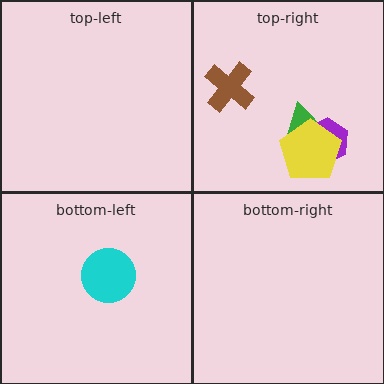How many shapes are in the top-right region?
5.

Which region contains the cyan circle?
The bottom-left region.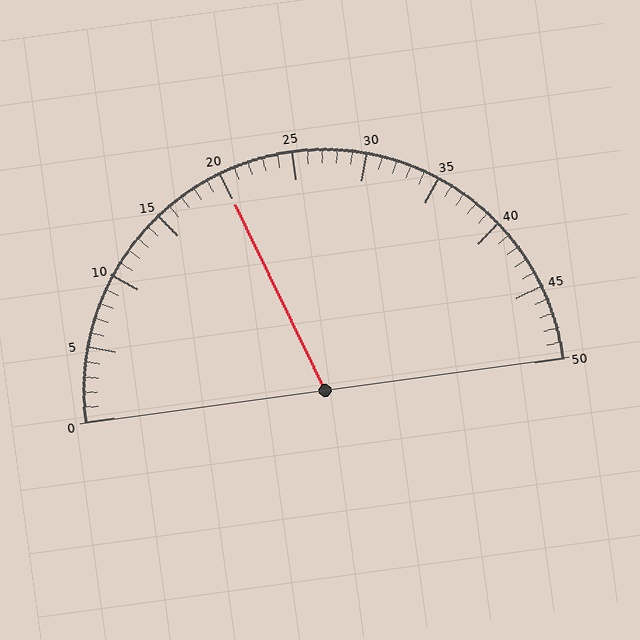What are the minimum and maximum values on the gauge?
The gauge ranges from 0 to 50.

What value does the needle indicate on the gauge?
The needle indicates approximately 20.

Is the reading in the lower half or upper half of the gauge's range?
The reading is in the lower half of the range (0 to 50).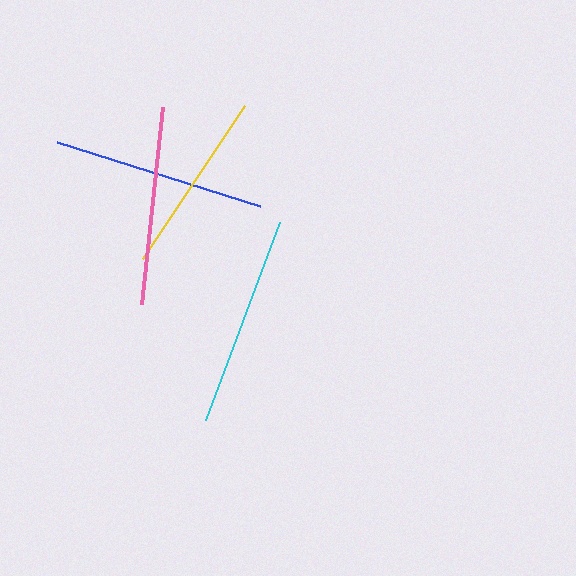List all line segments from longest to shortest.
From longest to shortest: blue, cyan, pink, yellow.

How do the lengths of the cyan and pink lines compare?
The cyan and pink lines are approximately the same length.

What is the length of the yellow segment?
The yellow segment is approximately 184 pixels long.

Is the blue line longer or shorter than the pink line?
The blue line is longer than the pink line.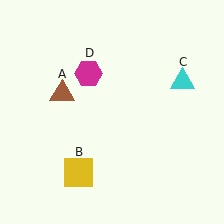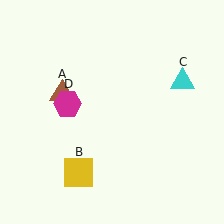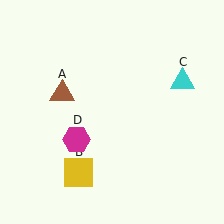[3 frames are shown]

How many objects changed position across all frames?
1 object changed position: magenta hexagon (object D).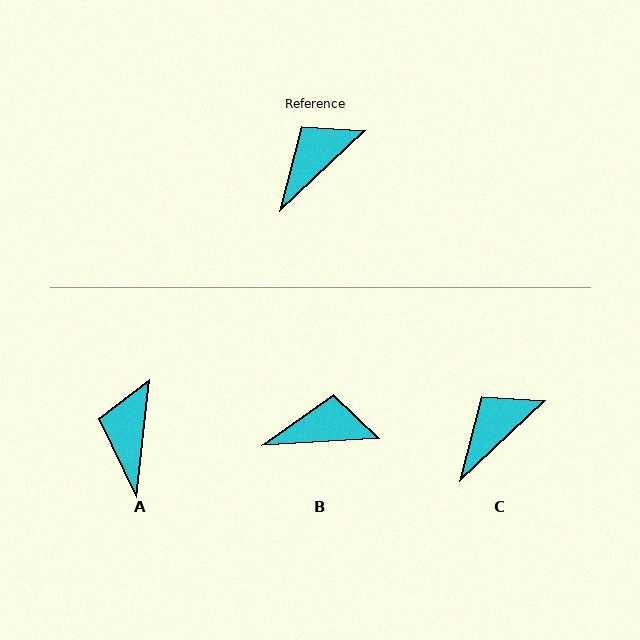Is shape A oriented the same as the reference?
No, it is off by about 41 degrees.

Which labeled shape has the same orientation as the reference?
C.